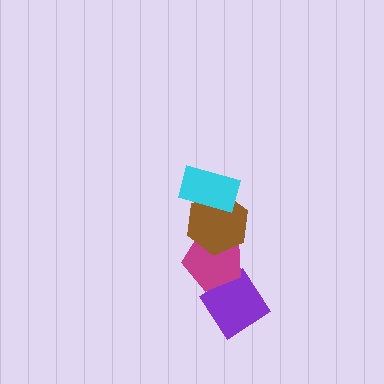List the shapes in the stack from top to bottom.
From top to bottom: the cyan rectangle, the brown hexagon, the magenta pentagon, the purple diamond.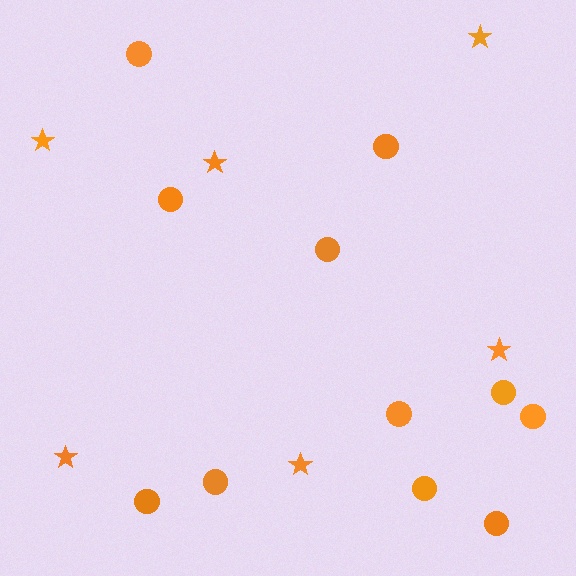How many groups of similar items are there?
There are 2 groups: one group of circles (11) and one group of stars (6).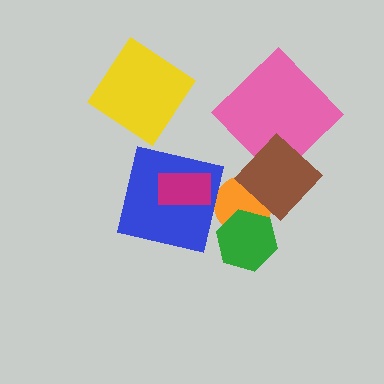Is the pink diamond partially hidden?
Yes, it is partially covered by another shape.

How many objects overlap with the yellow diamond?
0 objects overlap with the yellow diamond.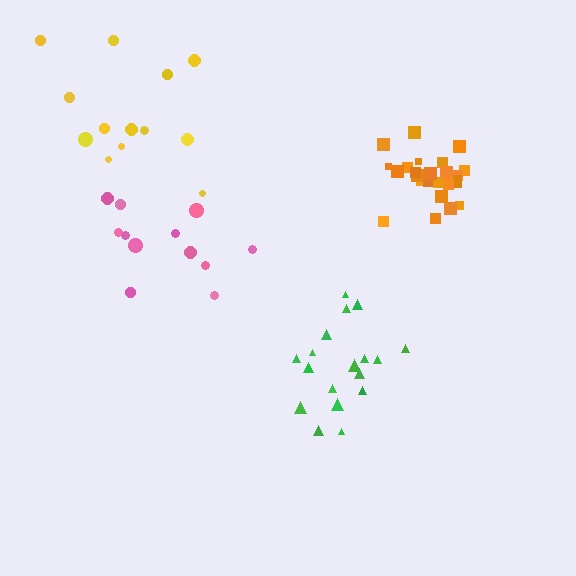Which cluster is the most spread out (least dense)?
Yellow.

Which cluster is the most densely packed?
Orange.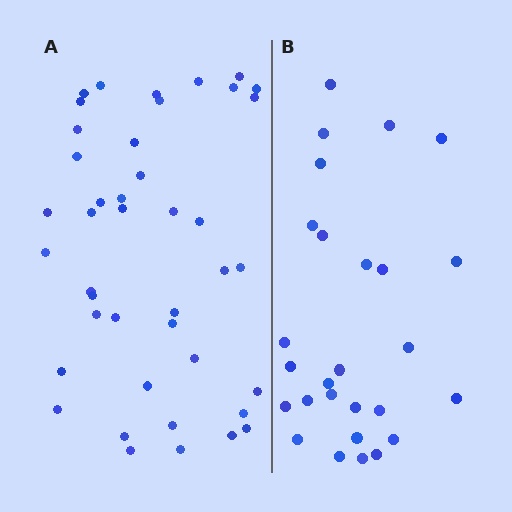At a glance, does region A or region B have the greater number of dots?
Region A (the left region) has more dots.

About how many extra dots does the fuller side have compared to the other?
Region A has approximately 15 more dots than region B.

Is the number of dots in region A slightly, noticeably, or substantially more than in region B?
Region A has substantially more. The ratio is roughly 1.6 to 1.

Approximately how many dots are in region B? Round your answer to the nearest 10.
About 30 dots. (The exact count is 27, which rounds to 30.)